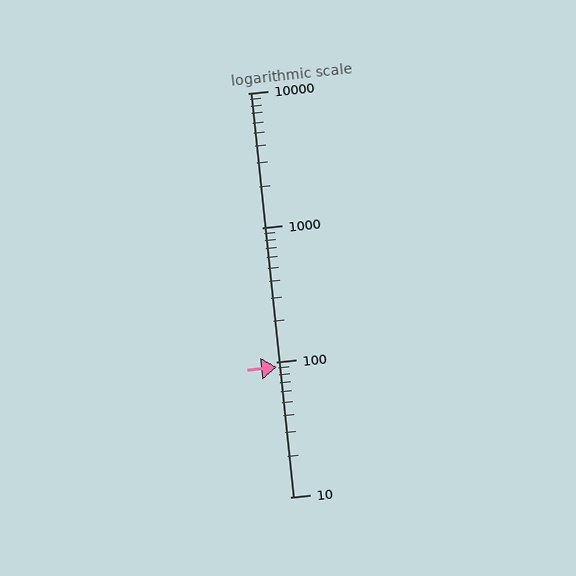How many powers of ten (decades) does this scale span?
The scale spans 3 decades, from 10 to 10000.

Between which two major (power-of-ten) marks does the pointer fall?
The pointer is between 10 and 100.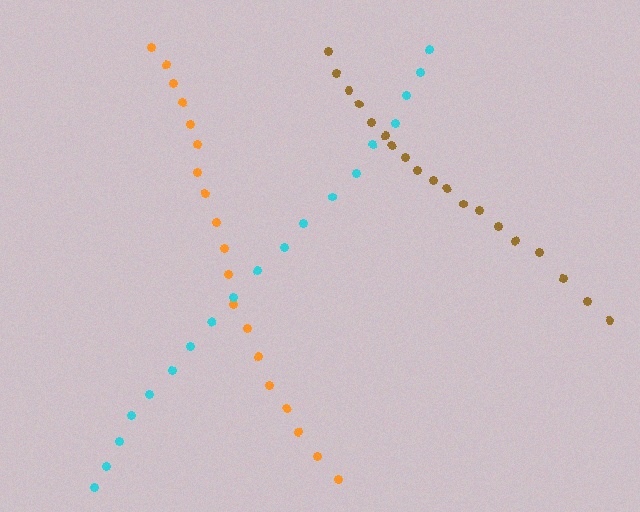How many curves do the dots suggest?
There are 3 distinct paths.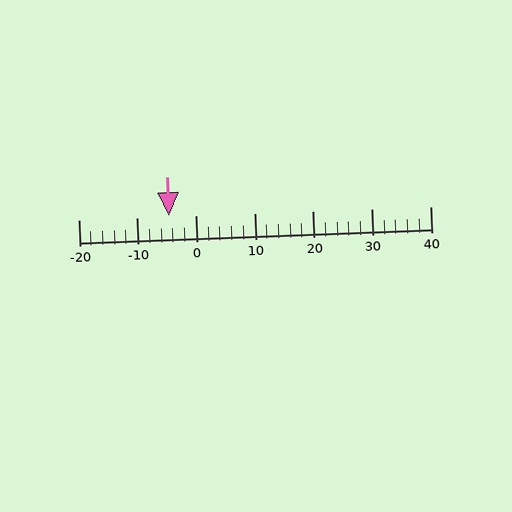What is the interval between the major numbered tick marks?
The major tick marks are spaced 10 units apart.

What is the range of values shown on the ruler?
The ruler shows values from -20 to 40.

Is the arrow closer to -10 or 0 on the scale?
The arrow is closer to 0.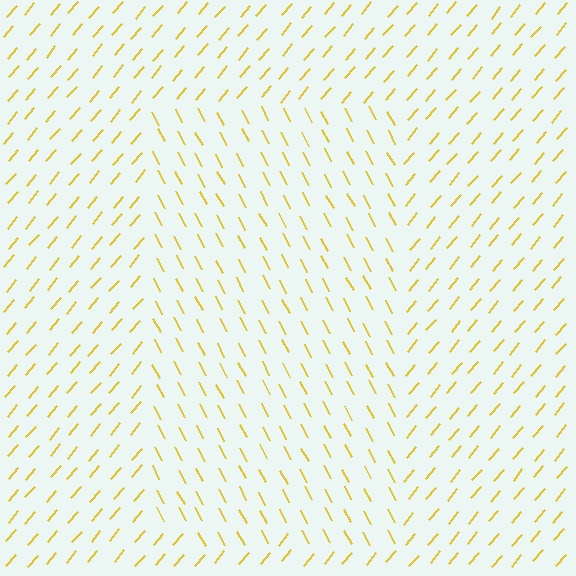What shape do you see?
I see a rectangle.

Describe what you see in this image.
The image is filled with small yellow line segments. A rectangle region in the image has lines oriented differently from the surrounding lines, creating a visible texture boundary.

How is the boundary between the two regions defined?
The boundary is defined purely by a change in line orientation (approximately 69 degrees difference). All lines are the same color and thickness.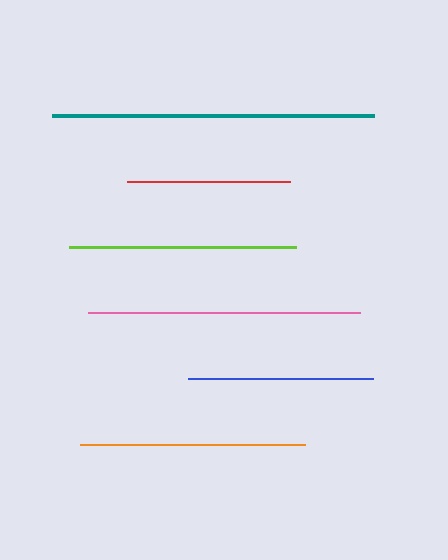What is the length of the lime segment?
The lime segment is approximately 227 pixels long.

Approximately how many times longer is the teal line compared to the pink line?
The teal line is approximately 1.2 times the length of the pink line.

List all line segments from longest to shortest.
From longest to shortest: teal, pink, lime, orange, blue, red.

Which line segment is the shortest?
The red line is the shortest at approximately 163 pixels.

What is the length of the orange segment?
The orange segment is approximately 225 pixels long.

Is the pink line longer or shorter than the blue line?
The pink line is longer than the blue line.